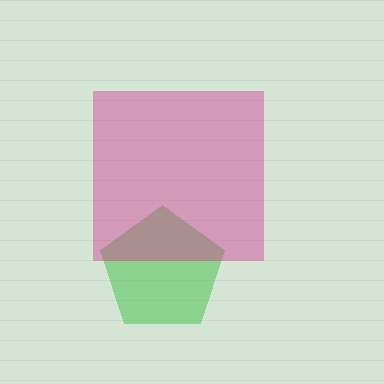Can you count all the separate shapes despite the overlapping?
Yes, there are 2 separate shapes.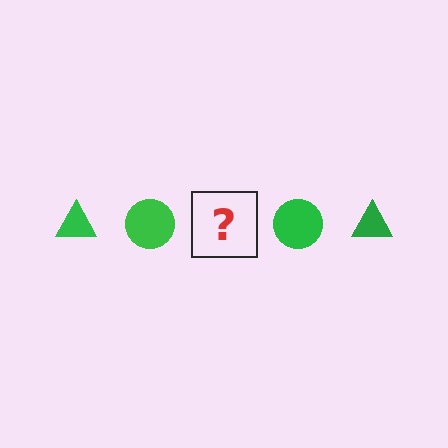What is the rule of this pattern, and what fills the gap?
The rule is that the pattern cycles through triangle, circle shapes in green. The gap should be filled with a green triangle.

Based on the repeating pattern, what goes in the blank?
The blank should be a green triangle.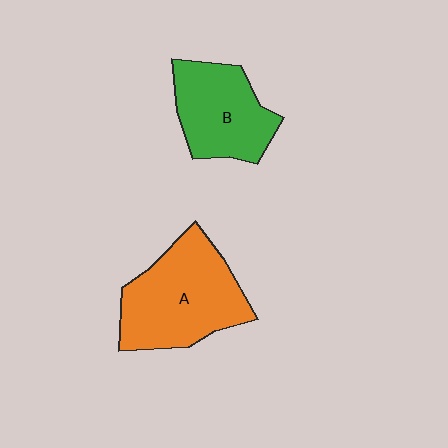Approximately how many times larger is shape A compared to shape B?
Approximately 1.3 times.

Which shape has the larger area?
Shape A (orange).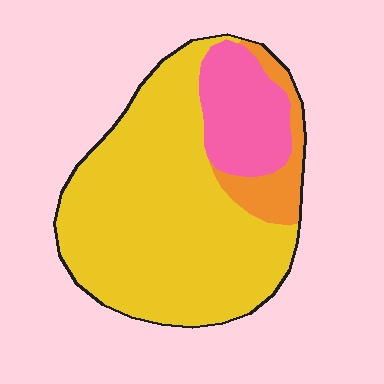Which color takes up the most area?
Yellow, at roughly 70%.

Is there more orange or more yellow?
Yellow.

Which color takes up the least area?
Orange, at roughly 10%.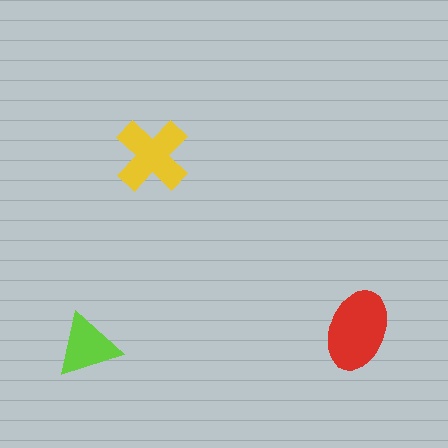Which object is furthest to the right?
The red ellipse is rightmost.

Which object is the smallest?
The lime triangle.